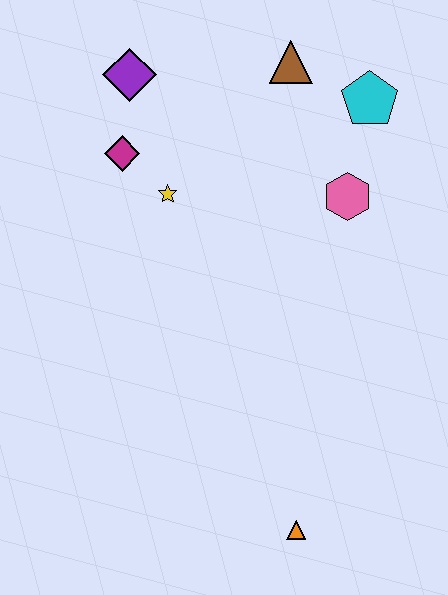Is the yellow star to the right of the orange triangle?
No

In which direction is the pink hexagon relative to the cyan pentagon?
The pink hexagon is below the cyan pentagon.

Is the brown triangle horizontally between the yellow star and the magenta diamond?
No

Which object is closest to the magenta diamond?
The yellow star is closest to the magenta diamond.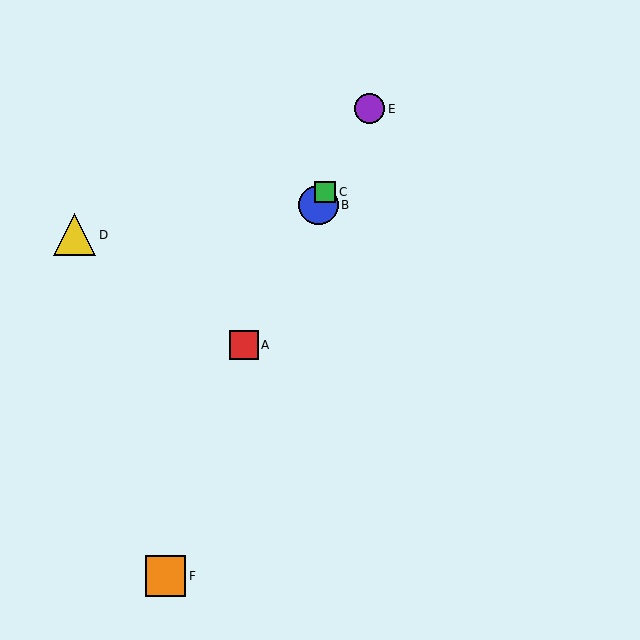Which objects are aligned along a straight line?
Objects A, B, C, E are aligned along a straight line.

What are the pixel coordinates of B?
Object B is at (318, 205).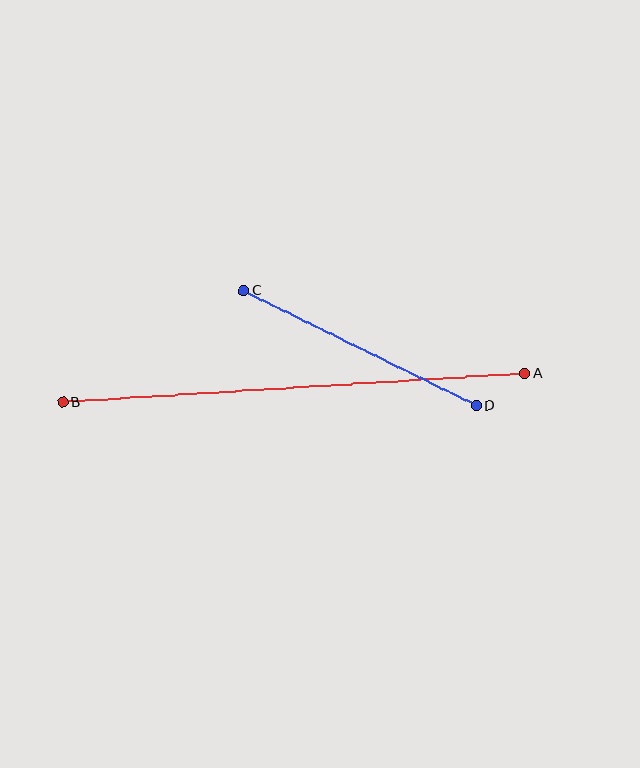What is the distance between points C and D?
The distance is approximately 260 pixels.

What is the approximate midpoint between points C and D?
The midpoint is at approximately (360, 348) pixels.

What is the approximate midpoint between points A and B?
The midpoint is at approximately (294, 388) pixels.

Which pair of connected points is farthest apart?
Points A and B are farthest apart.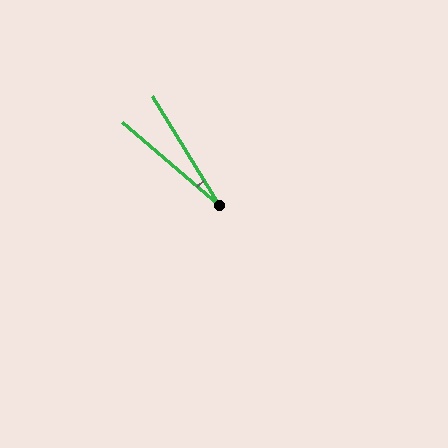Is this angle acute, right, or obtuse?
It is acute.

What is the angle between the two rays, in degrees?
Approximately 18 degrees.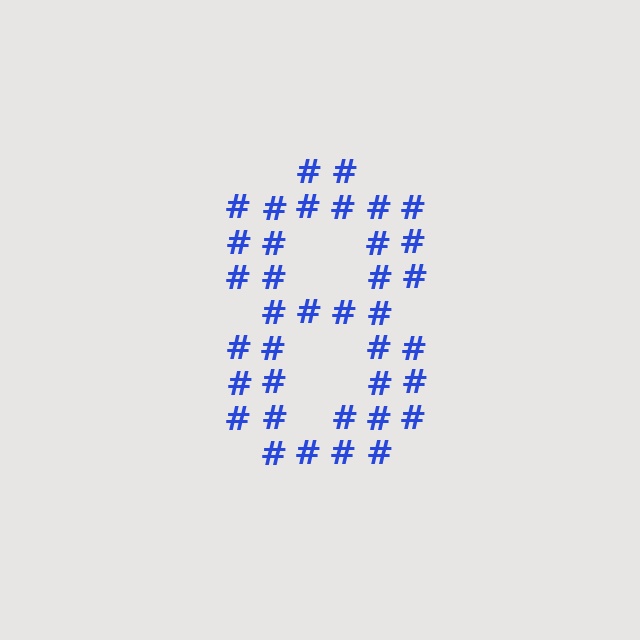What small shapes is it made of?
It is made of small hash symbols.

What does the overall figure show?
The overall figure shows the digit 8.